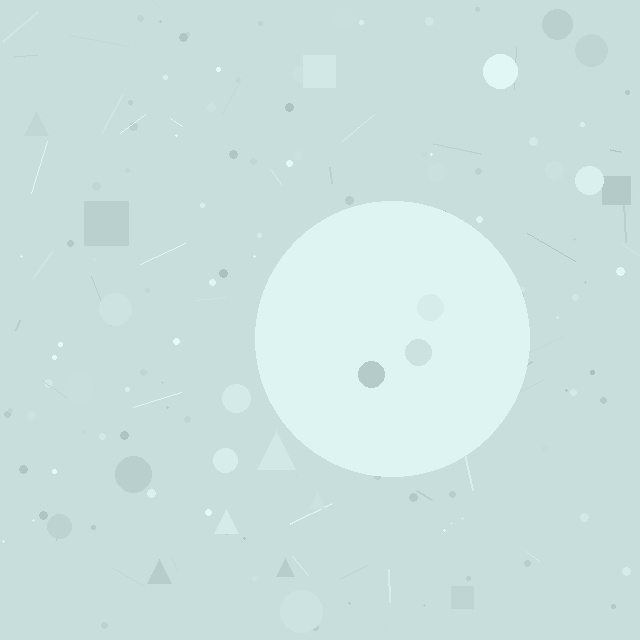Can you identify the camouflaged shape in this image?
The camouflaged shape is a circle.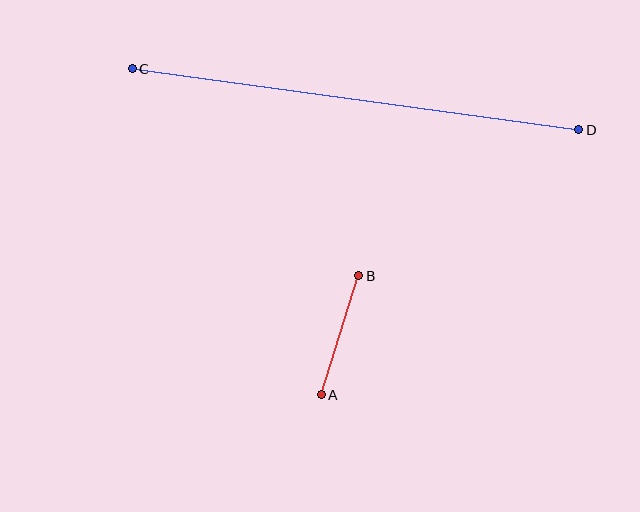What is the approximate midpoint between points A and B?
The midpoint is at approximately (340, 335) pixels.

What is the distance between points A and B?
The distance is approximately 125 pixels.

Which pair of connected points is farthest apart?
Points C and D are farthest apart.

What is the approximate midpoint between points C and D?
The midpoint is at approximately (355, 99) pixels.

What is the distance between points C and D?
The distance is approximately 451 pixels.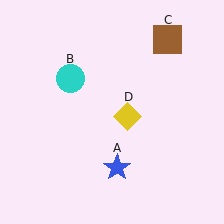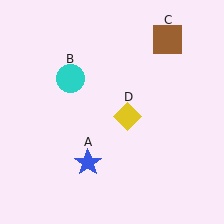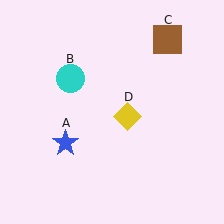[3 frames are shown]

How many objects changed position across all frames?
1 object changed position: blue star (object A).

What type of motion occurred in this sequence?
The blue star (object A) rotated clockwise around the center of the scene.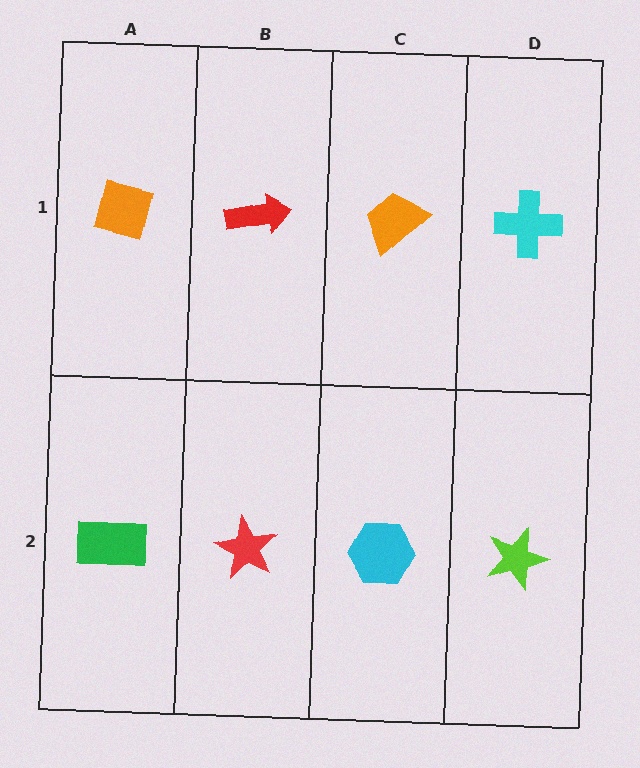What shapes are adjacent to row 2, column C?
An orange trapezoid (row 1, column C), a red star (row 2, column B), a lime star (row 2, column D).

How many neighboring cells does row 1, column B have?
3.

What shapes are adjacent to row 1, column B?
A red star (row 2, column B), an orange square (row 1, column A), an orange trapezoid (row 1, column C).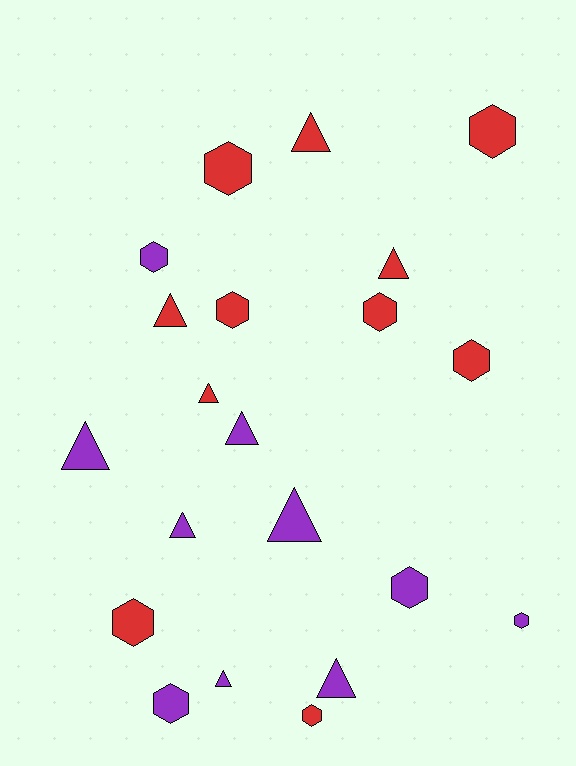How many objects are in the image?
There are 21 objects.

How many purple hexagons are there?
There are 4 purple hexagons.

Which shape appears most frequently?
Hexagon, with 11 objects.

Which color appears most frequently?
Red, with 11 objects.